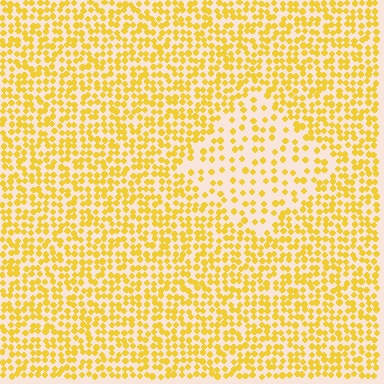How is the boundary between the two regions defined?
The boundary is defined by a change in element density (approximately 2.1x ratio). All elements are the same color, size, and shape.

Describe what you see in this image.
The image contains small yellow elements arranged at two different densities. A diamond-shaped region is visible where the elements are less densely packed than the surrounding area.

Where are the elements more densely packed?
The elements are more densely packed outside the diamond boundary.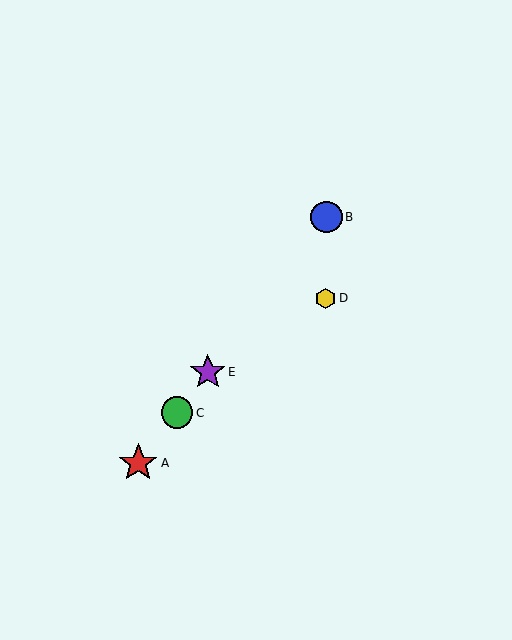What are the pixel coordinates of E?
Object E is at (208, 372).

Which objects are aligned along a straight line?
Objects A, B, C, E are aligned along a straight line.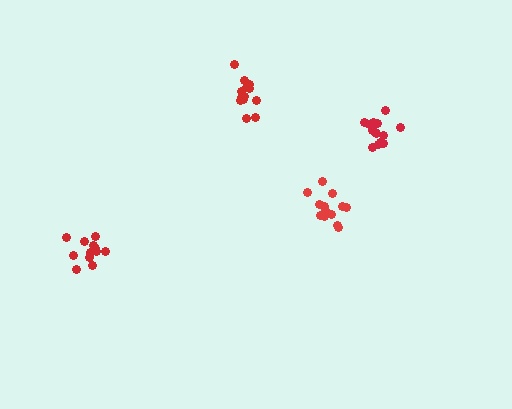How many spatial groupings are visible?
There are 4 spatial groupings.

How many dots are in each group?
Group 1: 13 dots, Group 2: 12 dots, Group 3: 14 dots, Group 4: 13 dots (52 total).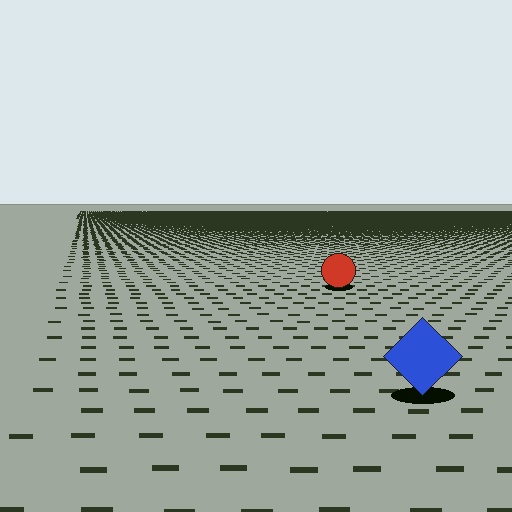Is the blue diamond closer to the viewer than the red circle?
Yes. The blue diamond is closer — you can tell from the texture gradient: the ground texture is coarser near it.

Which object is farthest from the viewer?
The red circle is farthest from the viewer. It appears smaller and the ground texture around it is denser.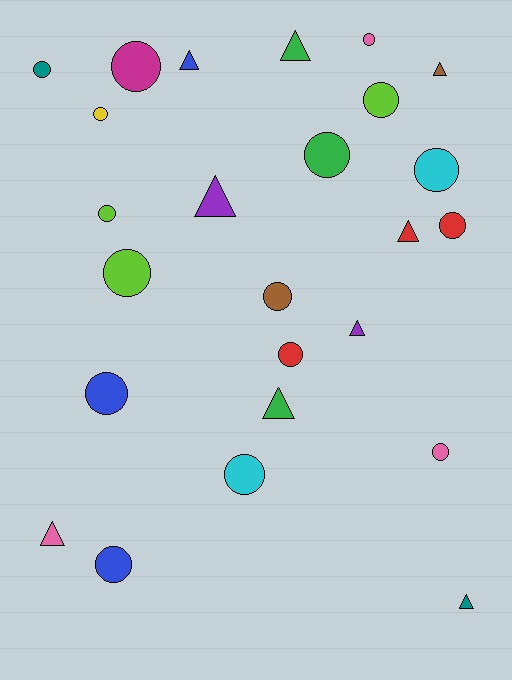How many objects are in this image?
There are 25 objects.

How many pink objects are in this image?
There are 3 pink objects.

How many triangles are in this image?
There are 9 triangles.